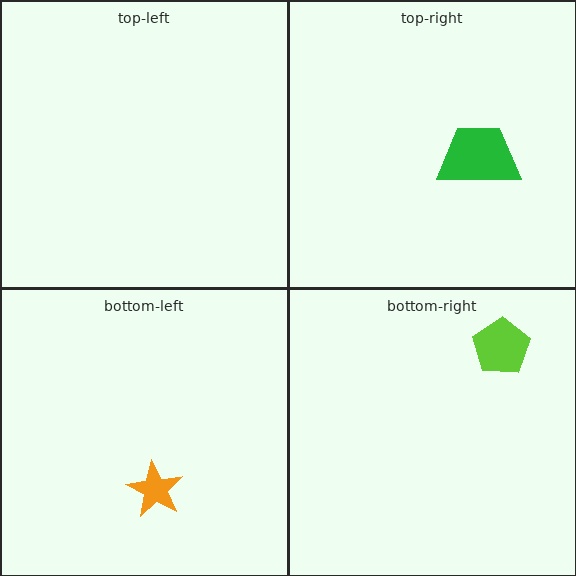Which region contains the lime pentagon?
The bottom-right region.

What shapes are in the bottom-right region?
The lime pentagon.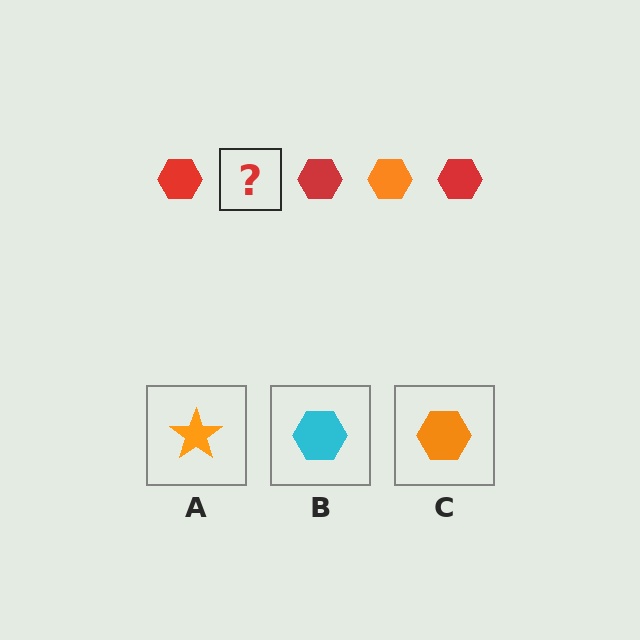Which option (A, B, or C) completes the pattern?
C.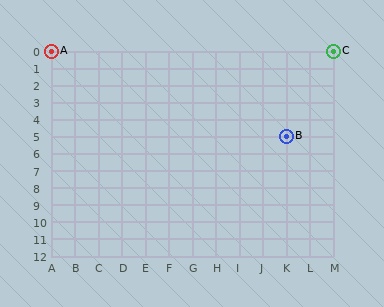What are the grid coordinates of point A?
Point A is at grid coordinates (A, 0).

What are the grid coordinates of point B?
Point B is at grid coordinates (K, 5).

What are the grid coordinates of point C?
Point C is at grid coordinates (M, 0).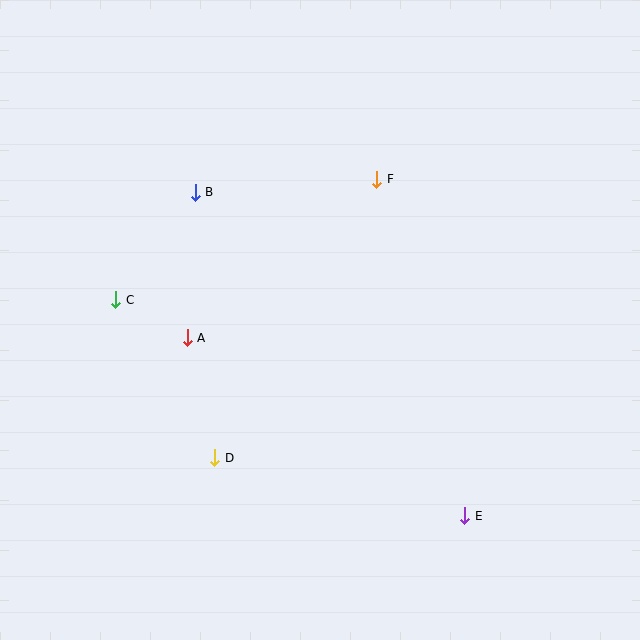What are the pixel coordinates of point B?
Point B is at (195, 192).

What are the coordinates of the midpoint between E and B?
The midpoint between E and B is at (330, 354).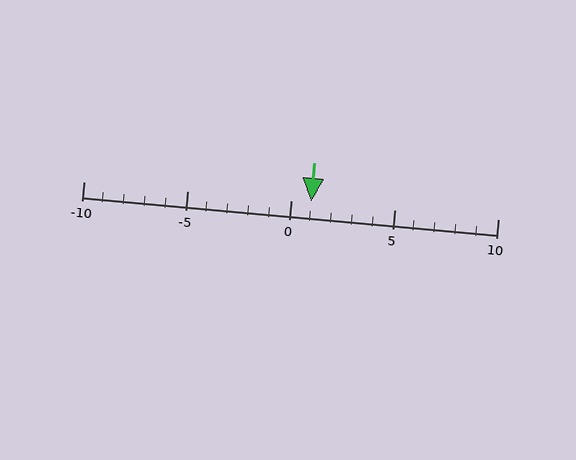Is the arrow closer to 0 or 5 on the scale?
The arrow is closer to 0.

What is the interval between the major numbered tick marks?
The major tick marks are spaced 5 units apart.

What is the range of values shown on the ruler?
The ruler shows values from -10 to 10.